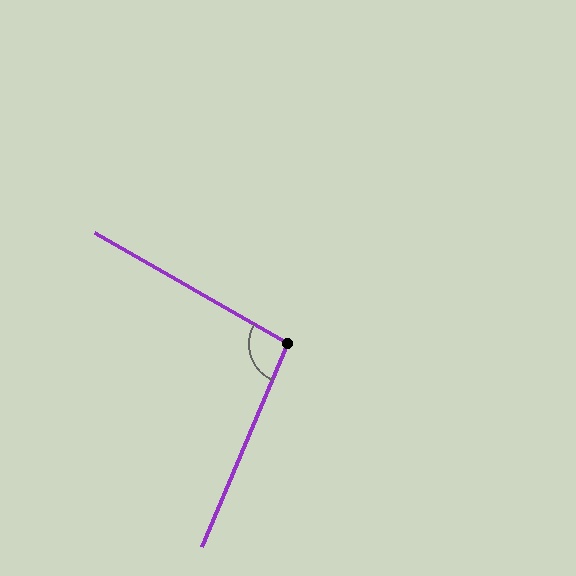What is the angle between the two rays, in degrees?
Approximately 97 degrees.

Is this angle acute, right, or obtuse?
It is obtuse.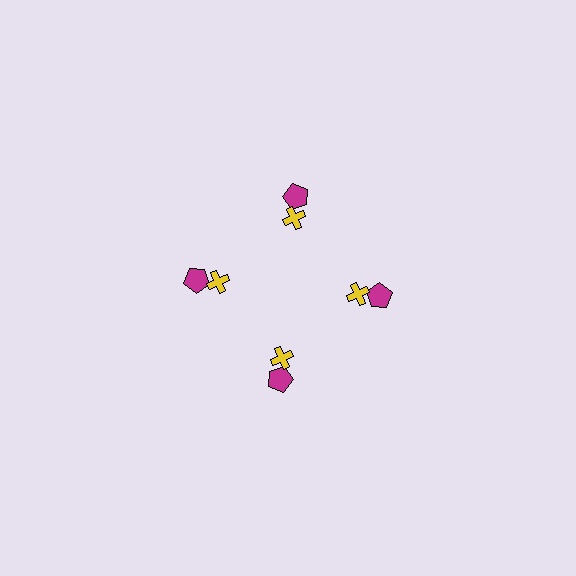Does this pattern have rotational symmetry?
Yes, this pattern has 4-fold rotational symmetry. It looks the same after rotating 90 degrees around the center.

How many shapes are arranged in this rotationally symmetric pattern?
There are 8 shapes, arranged in 4 groups of 2.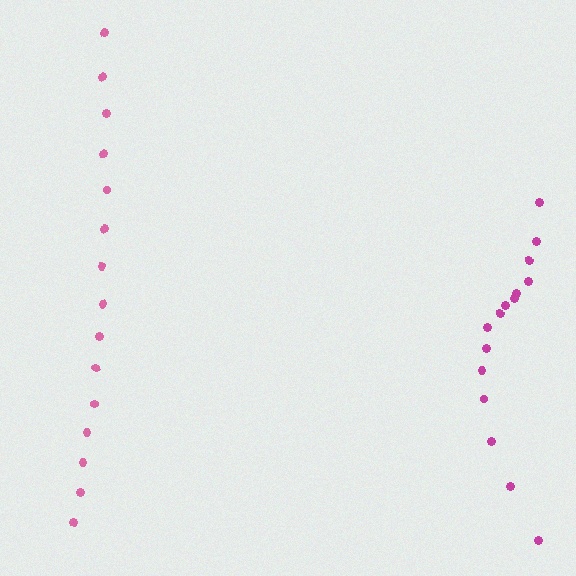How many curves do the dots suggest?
There are 2 distinct paths.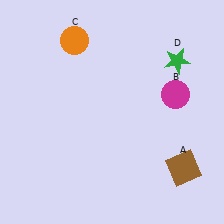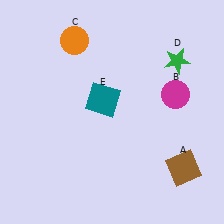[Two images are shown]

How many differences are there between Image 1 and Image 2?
There is 1 difference between the two images.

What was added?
A teal square (E) was added in Image 2.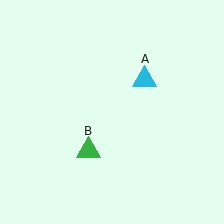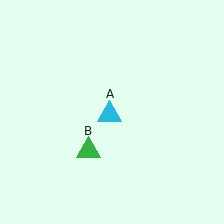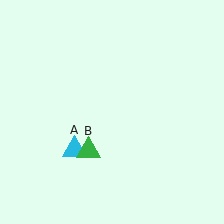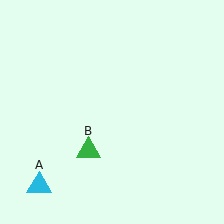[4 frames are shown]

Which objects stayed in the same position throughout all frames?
Green triangle (object B) remained stationary.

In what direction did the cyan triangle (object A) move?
The cyan triangle (object A) moved down and to the left.